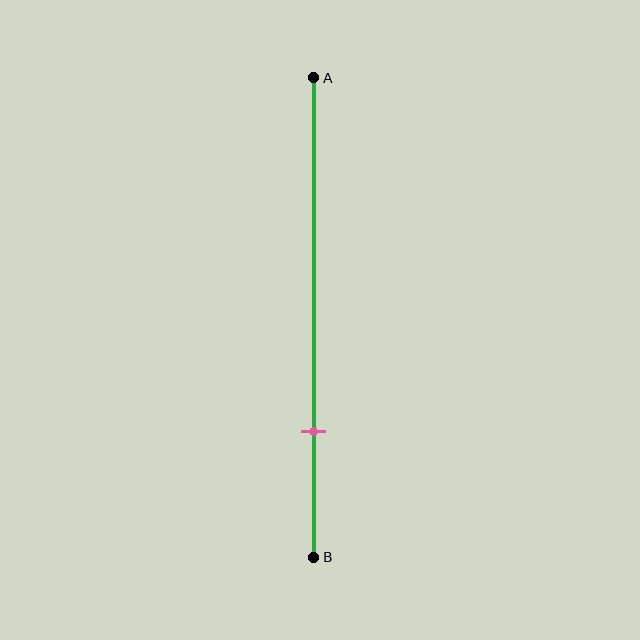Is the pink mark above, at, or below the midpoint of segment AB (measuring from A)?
The pink mark is below the midpoint of segment AB.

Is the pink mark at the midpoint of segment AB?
No, the mark is at about 75% from A, not at the 50% midpoint.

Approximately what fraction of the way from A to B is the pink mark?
The pink mark is approximately 75% of the way from A to B.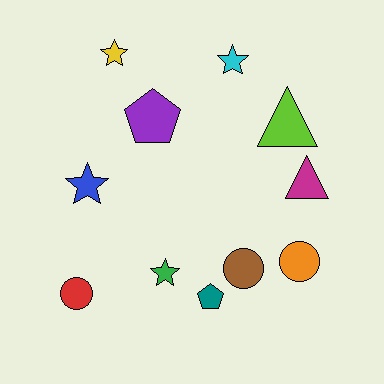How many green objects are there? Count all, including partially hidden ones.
There is 1 green object.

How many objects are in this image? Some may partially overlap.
There are 11 objects.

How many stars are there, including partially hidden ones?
There are 4 stars.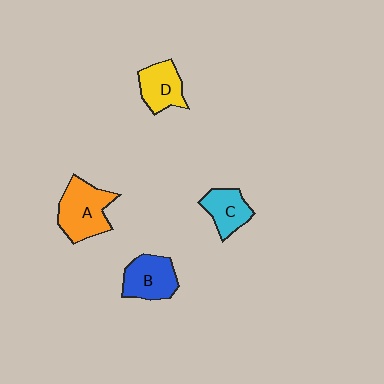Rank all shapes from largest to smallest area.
From largest to smallest: A (orange), B (blue), D (yellow), C (cyan).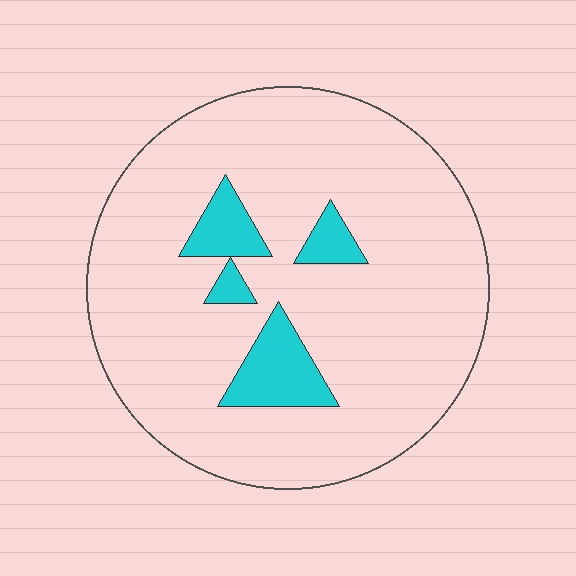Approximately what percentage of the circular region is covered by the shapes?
Approximately 10%.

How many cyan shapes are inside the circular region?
4.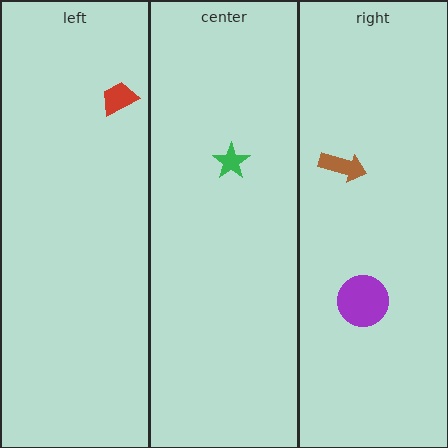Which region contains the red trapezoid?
The left region.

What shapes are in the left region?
The red trapezoid.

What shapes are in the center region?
The green star.